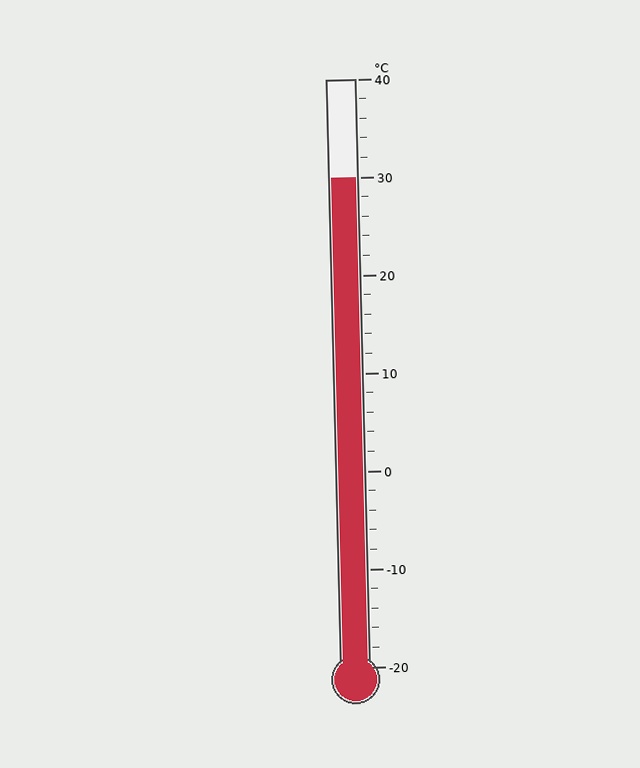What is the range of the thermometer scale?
The thermometer scale ranges from -20°C to 40°C.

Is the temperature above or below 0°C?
The temperature is above 0°C.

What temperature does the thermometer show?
The thermometer shows approximately 30°C.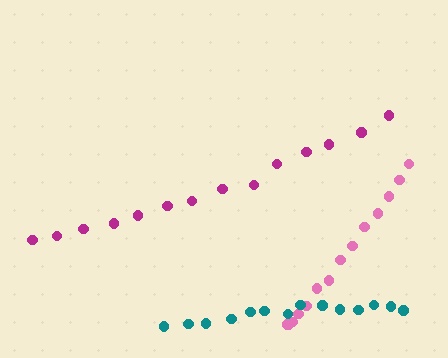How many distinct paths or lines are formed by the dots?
There are 3 distinct paths.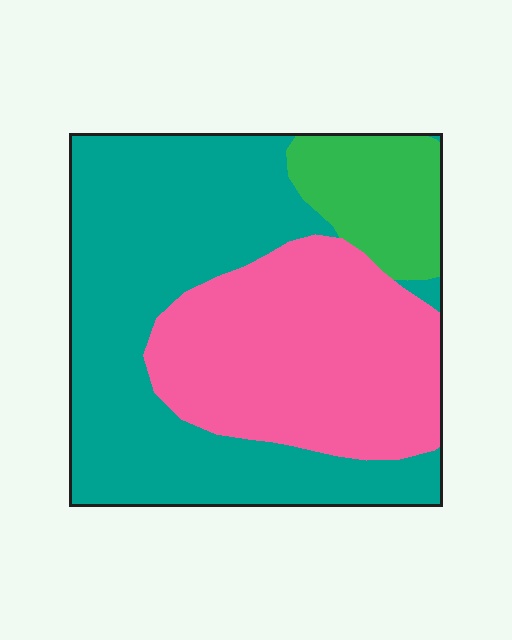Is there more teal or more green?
Teal.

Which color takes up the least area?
Green, at roughly 15%.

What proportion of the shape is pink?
Pink covers 36% of the shape.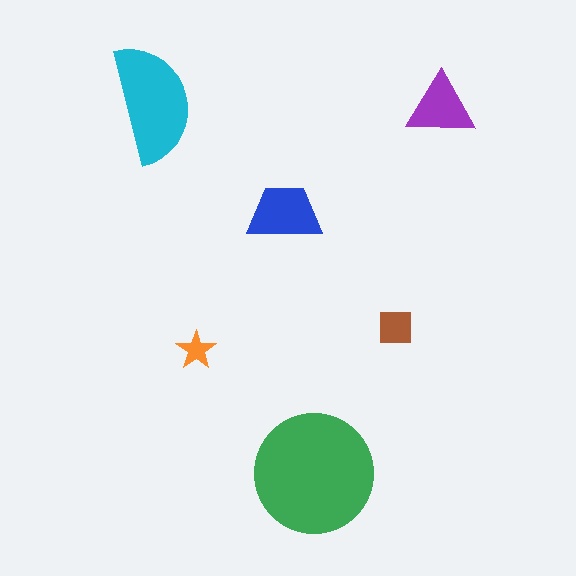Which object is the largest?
The green circle.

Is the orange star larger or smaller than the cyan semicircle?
Smaller.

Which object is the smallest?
The orange star.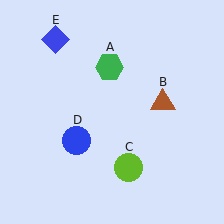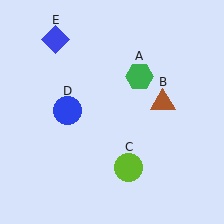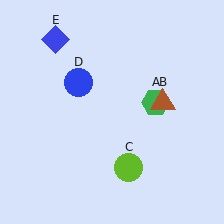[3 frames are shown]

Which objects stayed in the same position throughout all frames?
Brown triangle (object B) and lime circle (object C) and blue diamond (object E) remained stationary.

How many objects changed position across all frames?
2 objects changed position: green hexagon (object A), blue circle (object D).